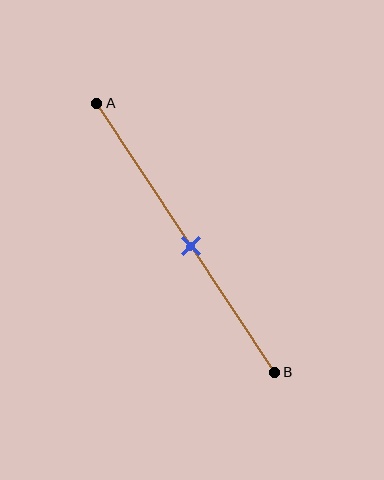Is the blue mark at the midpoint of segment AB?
No, the mark is at about 55% from A, not at the 50% midpoint.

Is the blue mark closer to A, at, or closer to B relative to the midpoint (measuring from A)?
The blue mark is closer to point B than the midpoint of segment AB.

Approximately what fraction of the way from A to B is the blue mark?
The blue mark is approximately 55% of the way from A to B.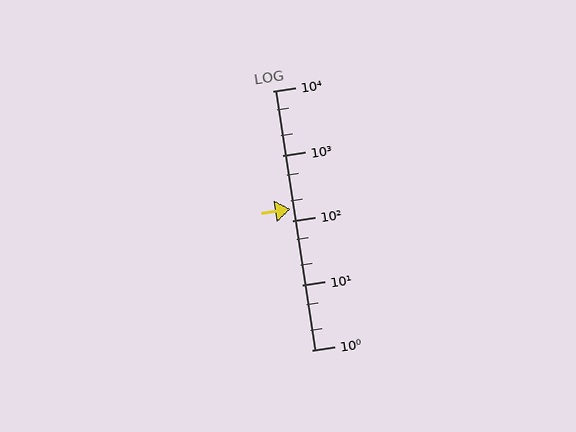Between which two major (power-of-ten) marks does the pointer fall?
The pointer is between 100 and 1000.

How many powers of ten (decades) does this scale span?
The scale spans 4 decades, from 1 to 10000.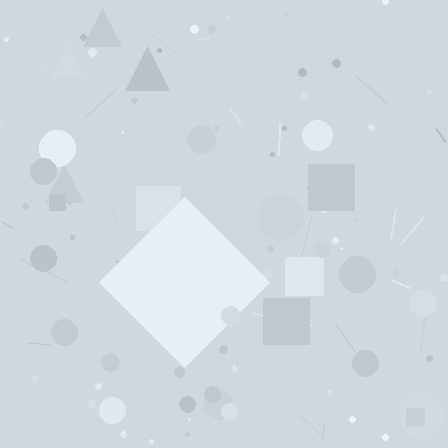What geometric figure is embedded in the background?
A diamond is embedded in the background.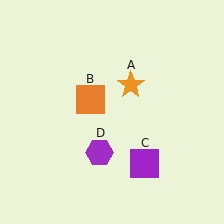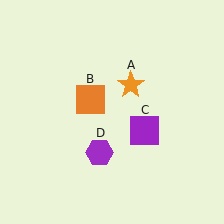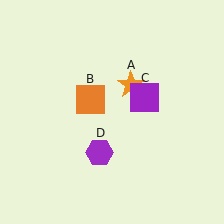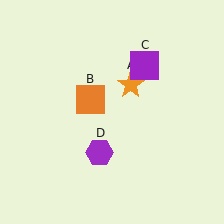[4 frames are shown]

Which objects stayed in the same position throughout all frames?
Orange star (object A) and orange square (object B) and purple hexagon (object D) remained stationary.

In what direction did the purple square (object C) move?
The purple square (object C) moved up.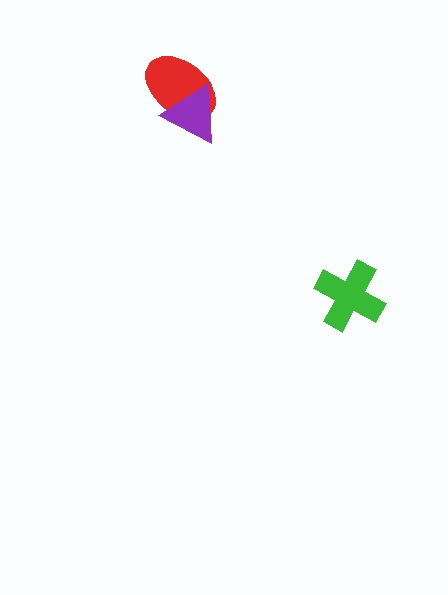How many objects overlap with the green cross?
0 objects overlap with the green cross.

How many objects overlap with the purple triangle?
1 object overlaps with the purple triangle.